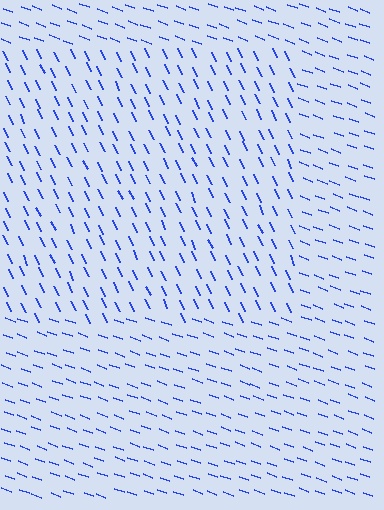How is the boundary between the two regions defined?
The boundary is defined purely by a change in line orientation (approximately 45 degrees difference). All lines are the same color and thickness.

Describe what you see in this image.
The image is filled with small blue line segments. A rectangle region in the image has lines oriented differently from the surrounding lines, creating a visible texture boundary.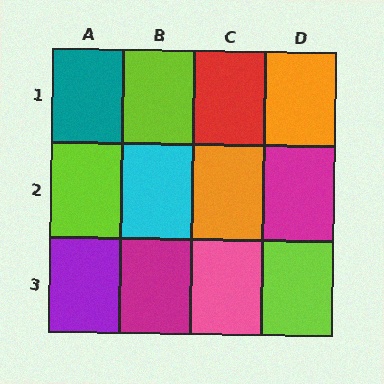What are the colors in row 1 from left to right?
Teal, lime, red, orange.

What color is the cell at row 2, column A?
Lime.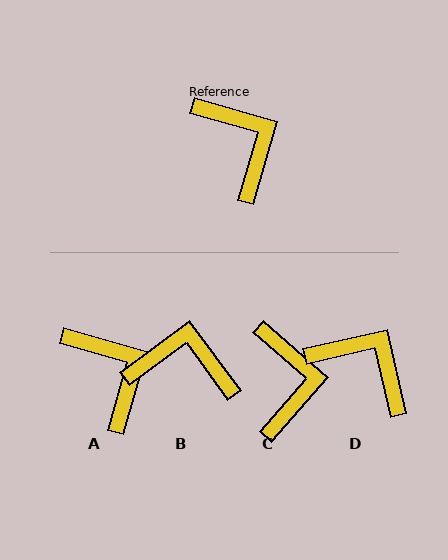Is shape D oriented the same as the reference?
No, it is off by about 29 degrees.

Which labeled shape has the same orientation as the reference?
A.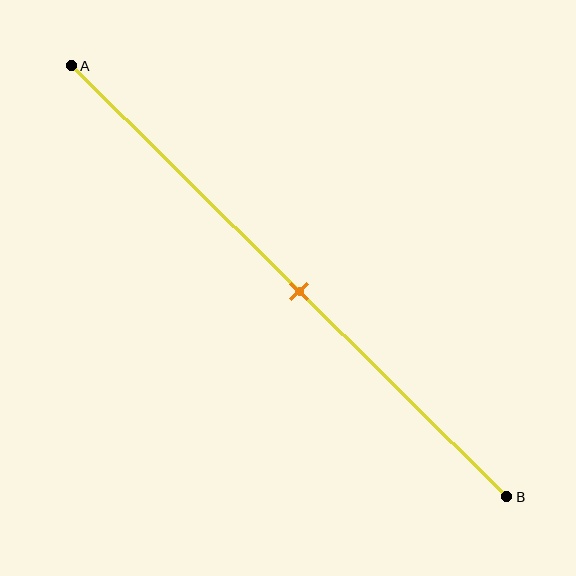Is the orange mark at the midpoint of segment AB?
Yes, the mark is approximately at the midpoint.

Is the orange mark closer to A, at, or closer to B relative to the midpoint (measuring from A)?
The orange mark is approximately at the midpoint of segment AB.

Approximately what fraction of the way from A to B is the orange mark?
The orange mark is approximately 50% of the way from A to B.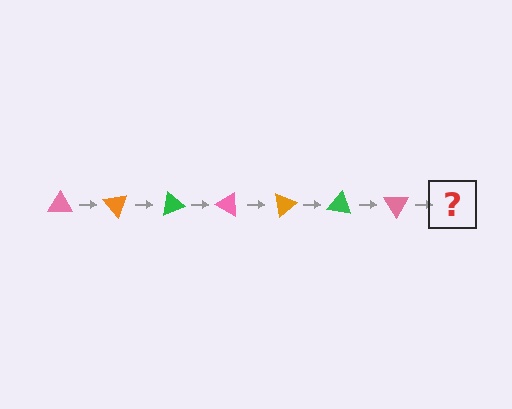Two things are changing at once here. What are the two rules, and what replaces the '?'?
The two rules are that it rotates 50 degrees each step and the color cycles through pink, orange, and green. The '?' should be an orange triangle, rotated 350 degrees from the start.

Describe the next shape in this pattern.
It should be an orange triangle, rotated 350 degrees from the start.